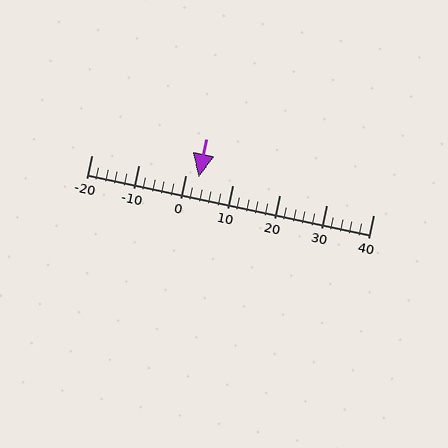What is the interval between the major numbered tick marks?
The major tick marks are spaced 10 units apart.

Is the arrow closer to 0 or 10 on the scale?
The arrow is closer to 0.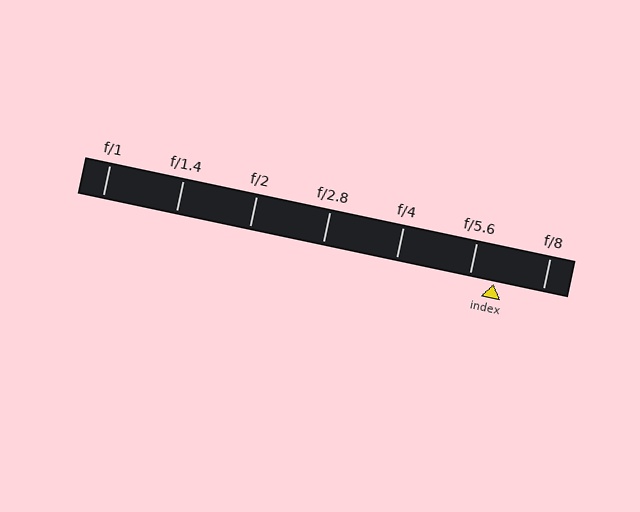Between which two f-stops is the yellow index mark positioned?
The index mark is between f/5.6 and f/8.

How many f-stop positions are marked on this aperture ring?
There are 7 f-stop positions marked.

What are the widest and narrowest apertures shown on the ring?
The widest aperture shown is f/1 and the narrowest is f/8.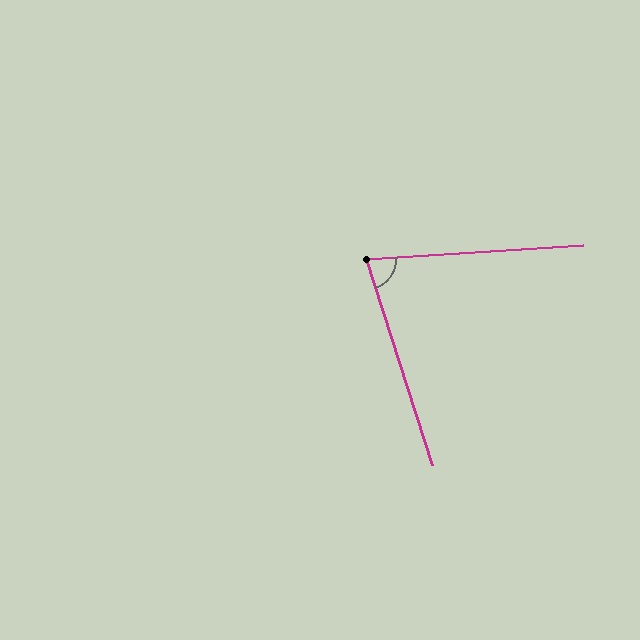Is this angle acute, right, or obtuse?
It is acute.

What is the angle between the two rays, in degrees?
Approximately 76 degrees.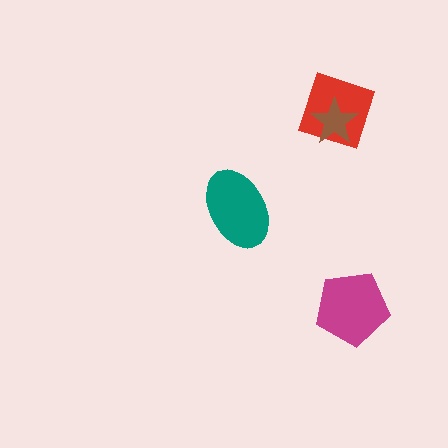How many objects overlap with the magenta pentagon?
0 objects overlap with the magenta pentagon.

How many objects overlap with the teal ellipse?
0 objects overlap with the teal ellipse.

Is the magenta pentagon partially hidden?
No, no other shape covers it.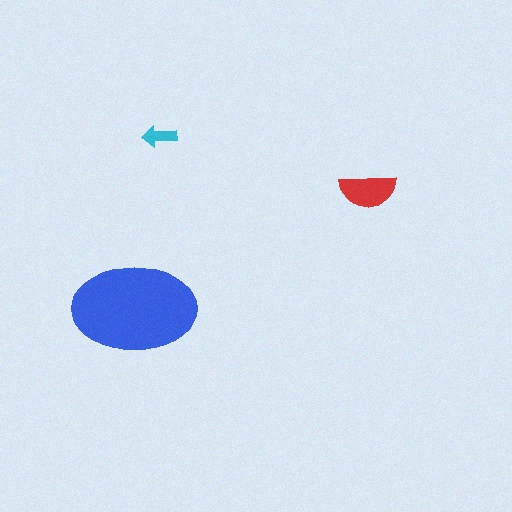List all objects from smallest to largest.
The cyan arrow, the red semicircle, the blue ellipse.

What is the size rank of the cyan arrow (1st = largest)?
3rd.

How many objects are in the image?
There are 3 objects in the image.